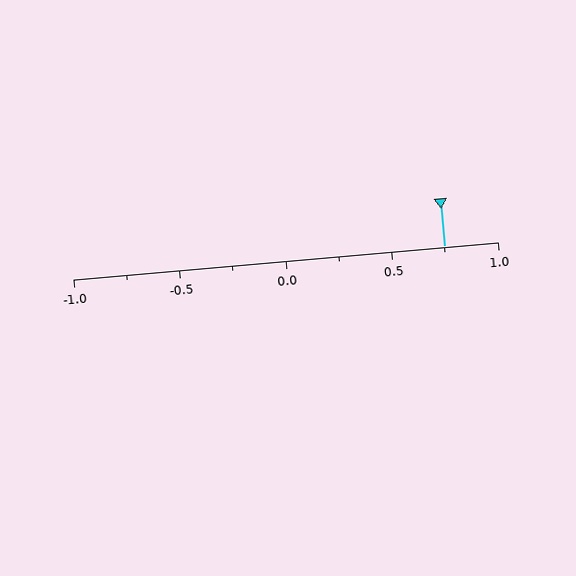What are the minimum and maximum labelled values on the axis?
The axis runs from -1.0 to 1.0.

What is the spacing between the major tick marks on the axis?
The major ticks are spaced 0.5 apart.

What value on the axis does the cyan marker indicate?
The marker indicates approximately 0.75.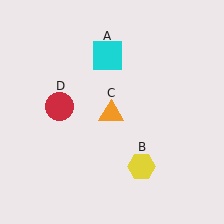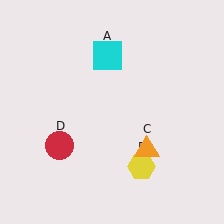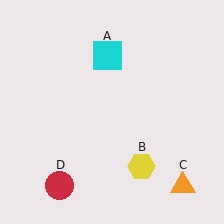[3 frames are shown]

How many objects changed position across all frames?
2 objects changed position: orange triangle (object C), red circle (object D).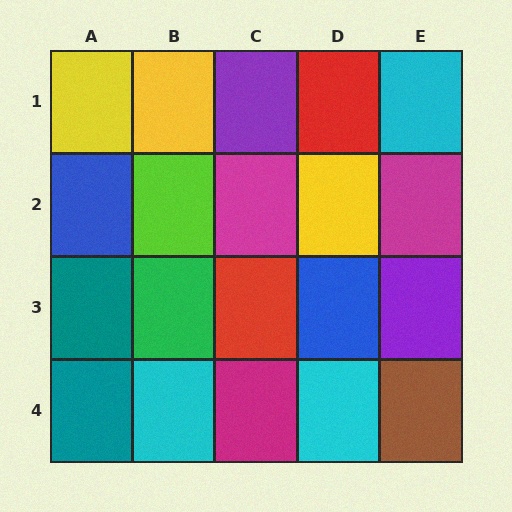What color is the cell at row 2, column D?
Yellow.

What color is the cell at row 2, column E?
Magenta.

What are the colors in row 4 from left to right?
Teal, cyan, magenta, cyan, brown.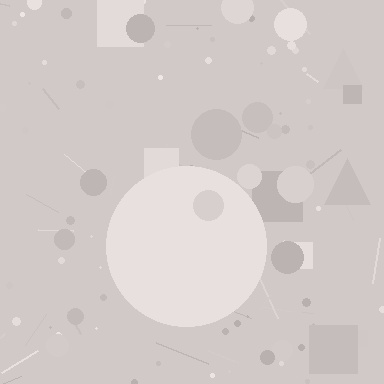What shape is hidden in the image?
A circle is hidden in the image.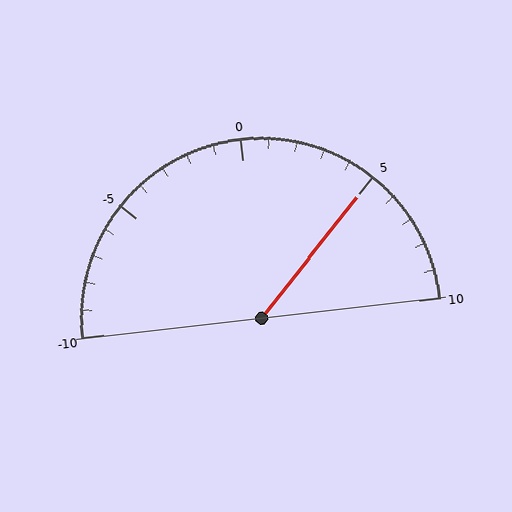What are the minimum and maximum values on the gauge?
The gauge ranges from -10 to 10.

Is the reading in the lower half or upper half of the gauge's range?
The reading is in the upper half of the range (-10 to 10).